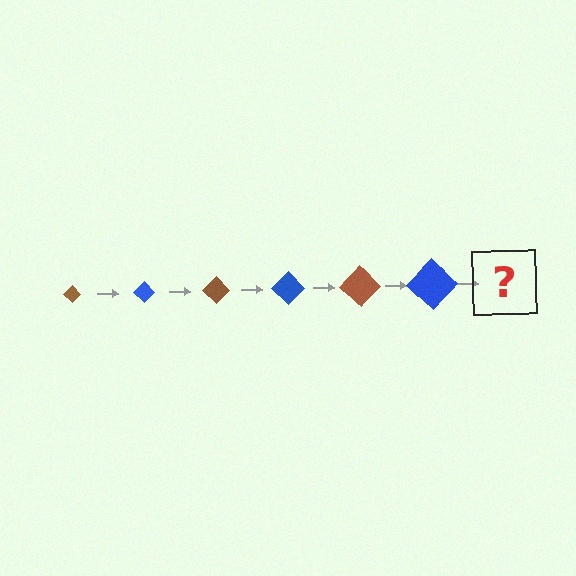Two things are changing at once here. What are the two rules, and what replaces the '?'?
The two rules are that the diamond grows larger each step and the color cycles through brown and blue. The '?' should be a brown diamond, larger than the previous one.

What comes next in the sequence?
The next element should be a brown diamond, larger than the previous one.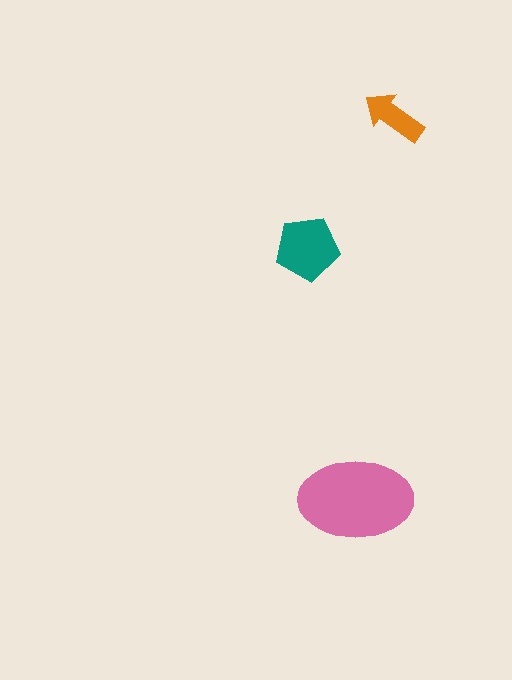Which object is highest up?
The orange arrow is topmost.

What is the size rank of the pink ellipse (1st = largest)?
1st.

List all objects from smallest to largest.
The orange arrow, the teal pentagon, the pink ellipse.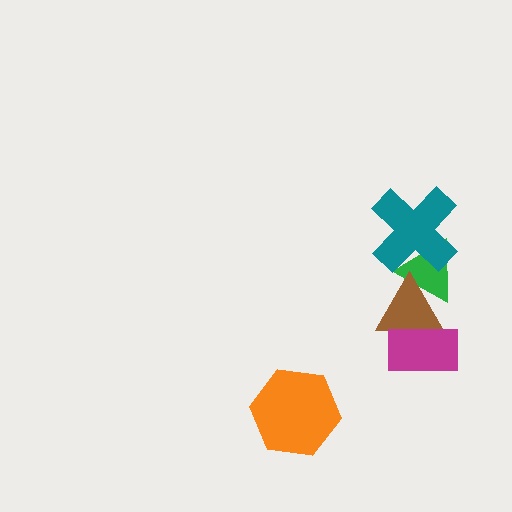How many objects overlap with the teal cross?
1 object overlaps with the teal cross.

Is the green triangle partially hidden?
Yes, it is partially covered by another shape.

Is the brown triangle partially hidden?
Yes, it is partially covered by another shape.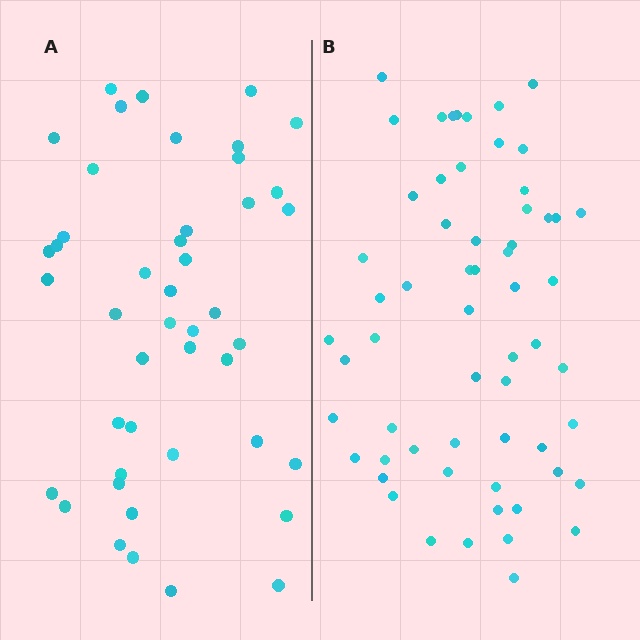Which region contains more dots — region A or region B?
Region B (the right region) has more dots.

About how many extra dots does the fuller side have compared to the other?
Region B has approximately 15 more dots than region A.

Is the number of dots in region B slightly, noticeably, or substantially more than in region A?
Region B has noticeably more, but not dramatically so. The ratio is roughly 1.3 to 1.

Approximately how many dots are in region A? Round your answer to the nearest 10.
About 40 dots. (The exact count is 45, which rounds to 40.)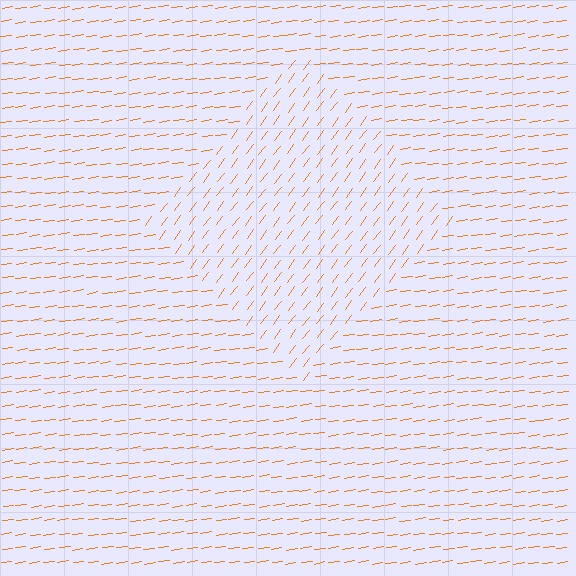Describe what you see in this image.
The image is filled with small orange line segments. A diamond region in the image has lines oriented differently from the surrounding lines, creating a visible texture boundary.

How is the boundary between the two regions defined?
The boundary is defined purely by a change in line orientation (approximately 45 degrees difference). All lines are the same color and thickness.